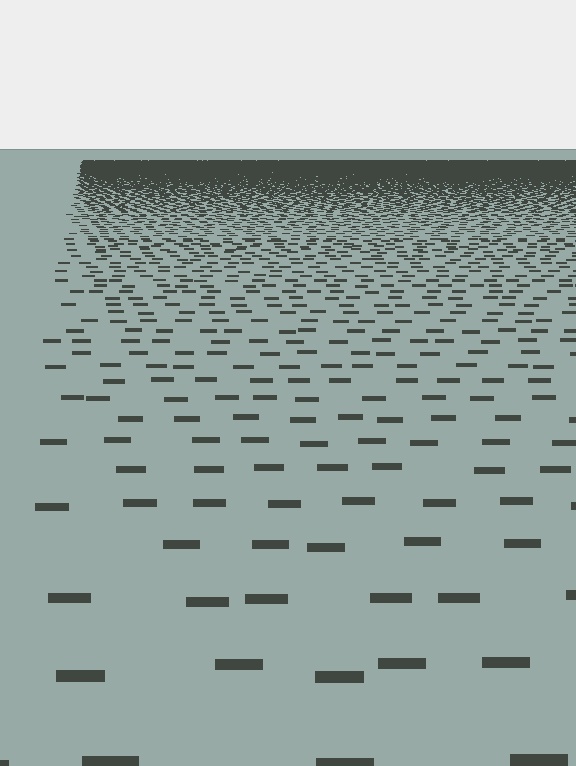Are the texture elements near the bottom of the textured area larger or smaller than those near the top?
Larger. Near the bottom, elements are closer to the viewer and appear at a bigger on-screen size.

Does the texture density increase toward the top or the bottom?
Density increases toward the top.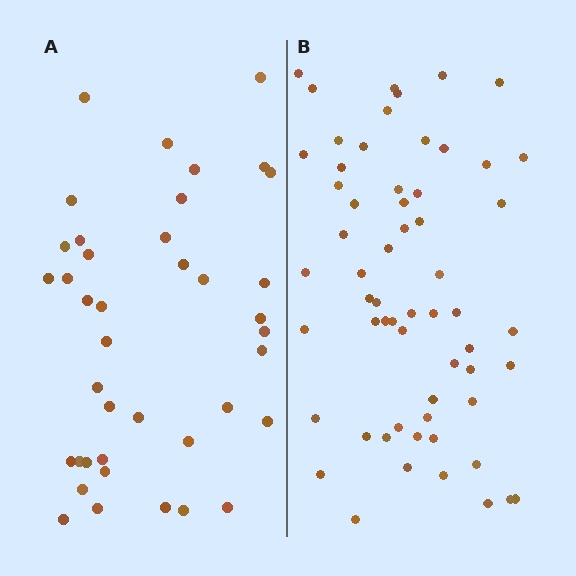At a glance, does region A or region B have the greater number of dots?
Region B (the right region) has more dots.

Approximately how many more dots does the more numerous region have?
Region B has approximately 20 more dots than region A.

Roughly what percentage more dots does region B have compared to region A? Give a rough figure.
About 50% more.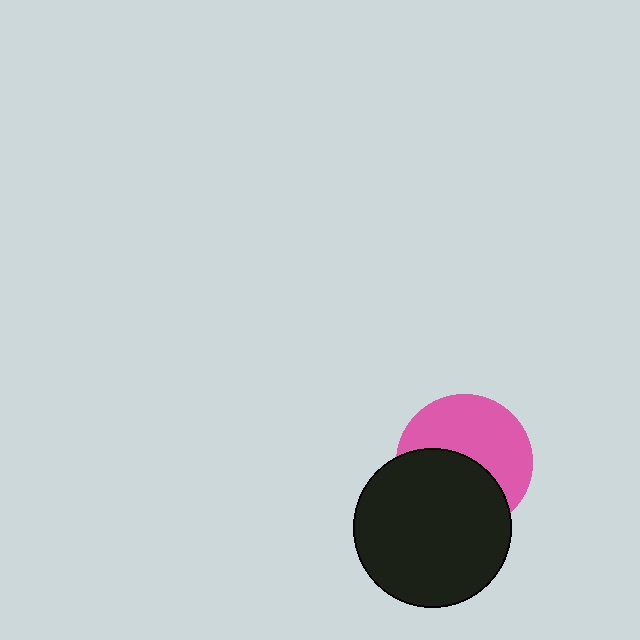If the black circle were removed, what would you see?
You would see the complete pink circle.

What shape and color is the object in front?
The object in front is a black circle.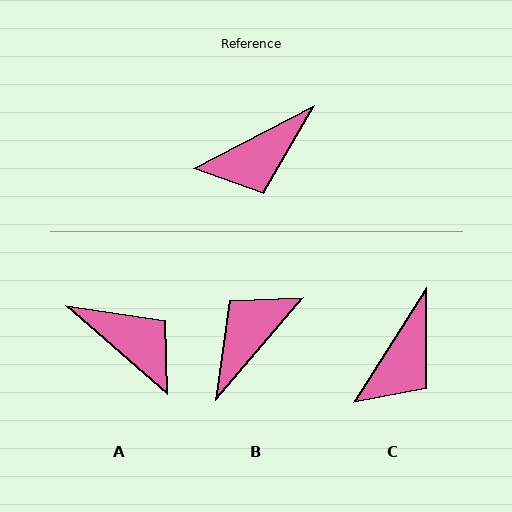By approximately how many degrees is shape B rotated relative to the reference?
Approximately 158 degrees clockwise.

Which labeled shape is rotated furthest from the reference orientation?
B, about 158 degrees away.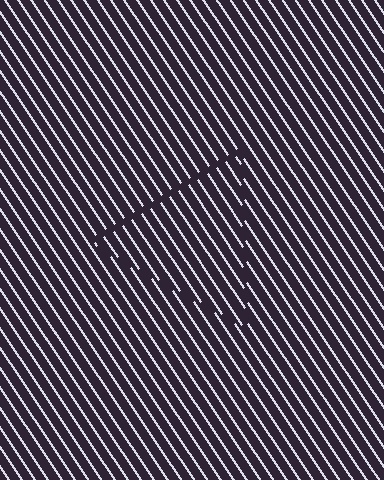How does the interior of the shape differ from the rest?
The interior of the shape contains the same grating, shifted by half a period — the contour is defined by the phase discontinuity where line-ends from the inner and outer gratings abut.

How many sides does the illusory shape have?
3 sides — the line-ends trace a triangle.